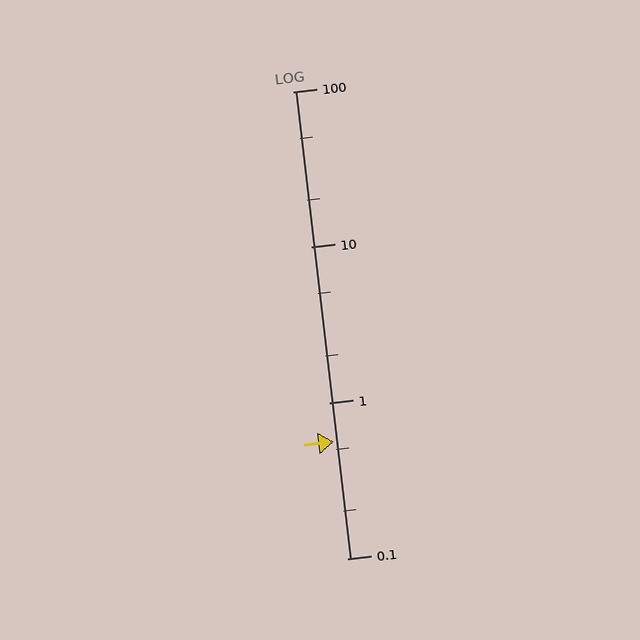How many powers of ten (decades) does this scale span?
The scale spans 3 decades, from 0.1 to 100.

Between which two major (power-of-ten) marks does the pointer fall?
The pointer is between 0.1 and 1.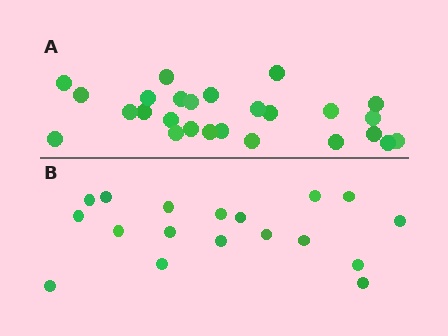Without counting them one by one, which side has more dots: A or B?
Region A (the top region) has more dots.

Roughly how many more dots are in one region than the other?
Region A has roughly 8 or so more dots than region B.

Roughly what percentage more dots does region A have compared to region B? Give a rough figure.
About 45% more.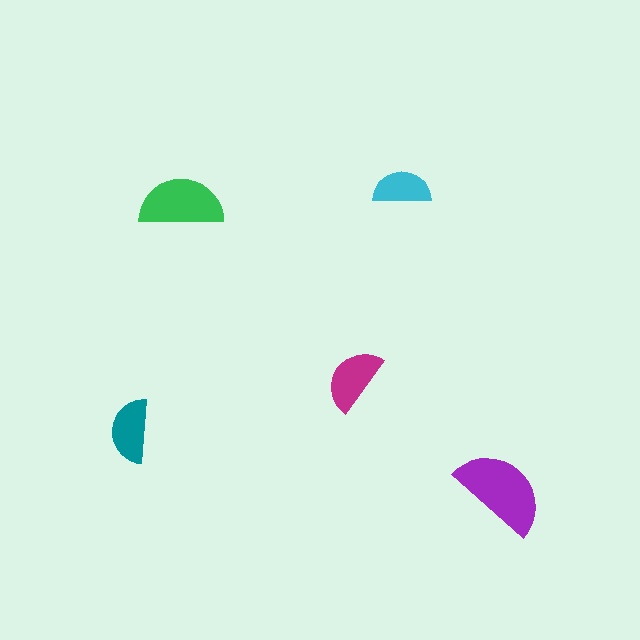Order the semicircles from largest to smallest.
the purple one, the green one, the magenta one, the teal one, the cyan one.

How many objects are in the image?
There are 5 objects in the image.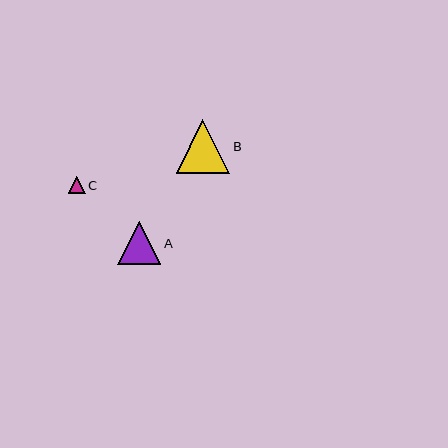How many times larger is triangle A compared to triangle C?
Triangle A is approximately 2.5 times the size of triangle C.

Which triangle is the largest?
Triangle B is the largest with a size of approximately 53 pixels.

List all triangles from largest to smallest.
From largest to smallest: B, A, C.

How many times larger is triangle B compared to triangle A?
Triangle B is approximately 1.2 times the size of triangle A.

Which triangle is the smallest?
Triangle C is the smallest with a size of approximately 17 pixels.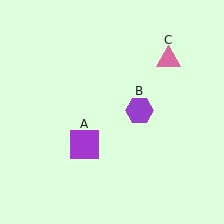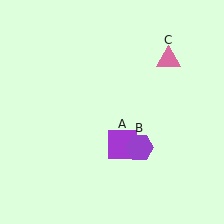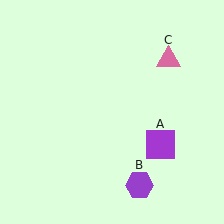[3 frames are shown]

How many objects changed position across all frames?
2 objects changed position: purple square (object A), purple hexagon (object B).